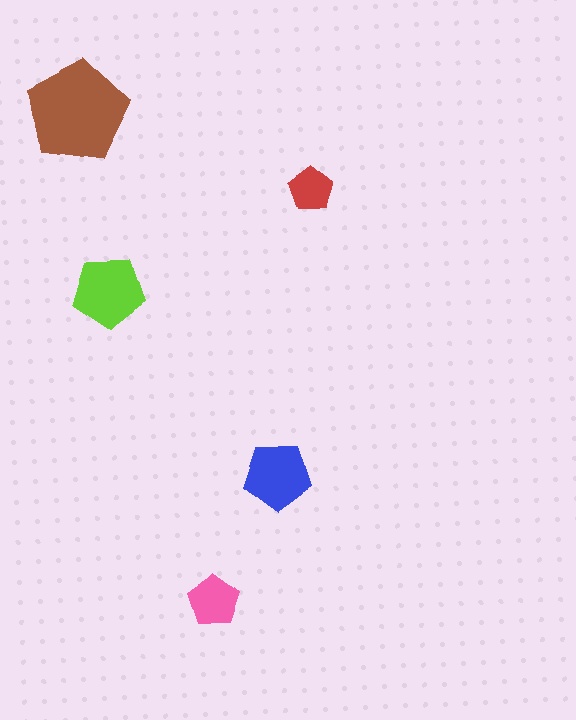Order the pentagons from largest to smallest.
the brown one, the lime one, the blue one, the pink one, the red one.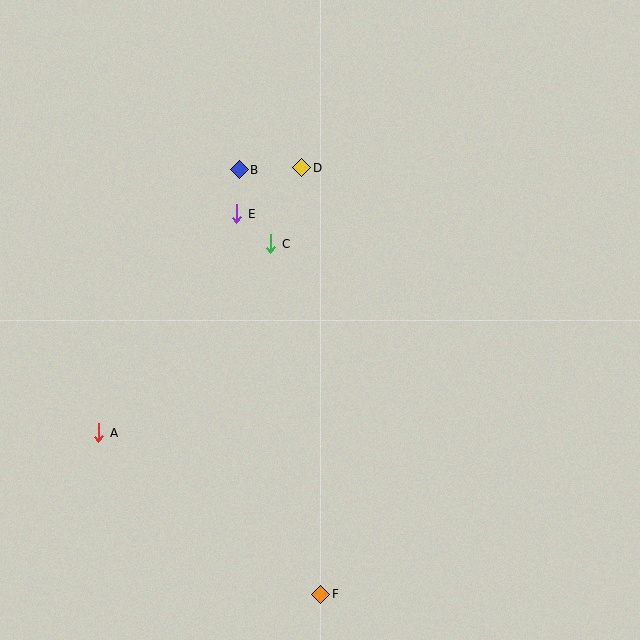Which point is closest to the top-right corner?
Point D is closest to the top-right corner.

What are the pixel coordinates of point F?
Point F is at (320, 594).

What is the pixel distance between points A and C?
The distance between A and C is 256 pixels.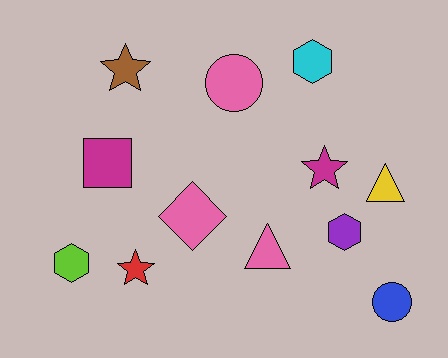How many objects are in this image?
There are 12 objects.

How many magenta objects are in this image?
There are 2 magenta objects.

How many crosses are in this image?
There are no crosses.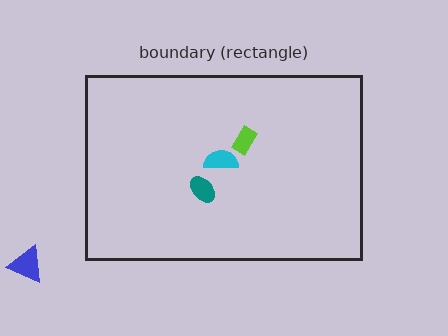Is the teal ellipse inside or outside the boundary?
Inside.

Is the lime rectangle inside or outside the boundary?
Inside.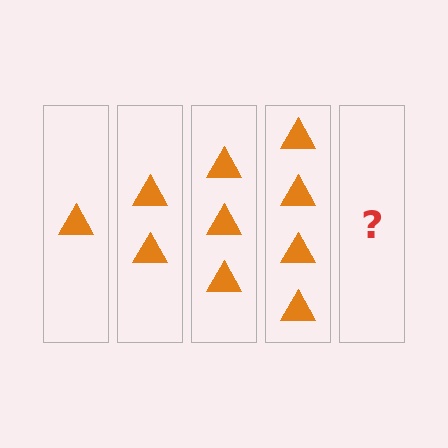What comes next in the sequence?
The next element should be 5 triangles.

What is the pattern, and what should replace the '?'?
The pattern is that each step adds one more triangle. The '?' should be 5 triangles.